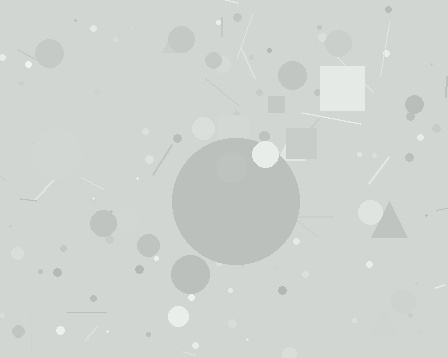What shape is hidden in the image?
A circle is hidden in the image.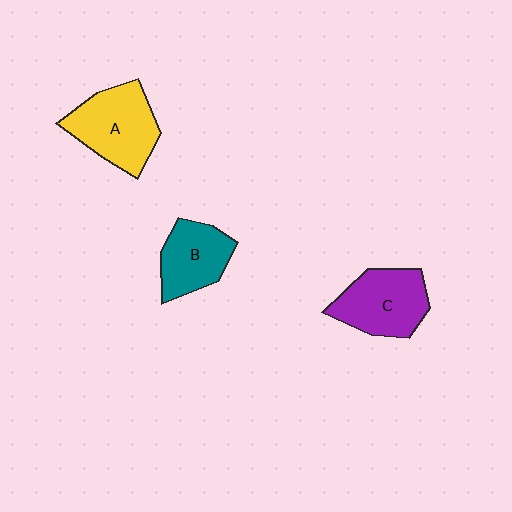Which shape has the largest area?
Shape A (yellow).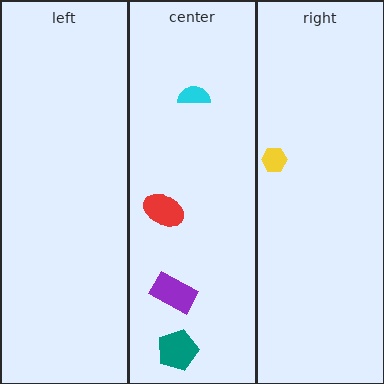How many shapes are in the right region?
1.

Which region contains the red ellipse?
The center region.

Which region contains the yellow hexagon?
The right region.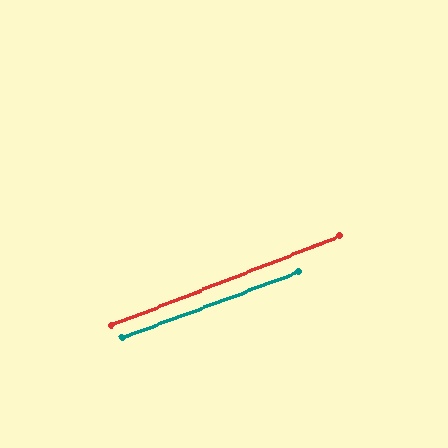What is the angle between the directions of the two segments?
Approximately 1 degree.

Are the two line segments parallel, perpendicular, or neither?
Parallel — their directions differ by only 1.2°.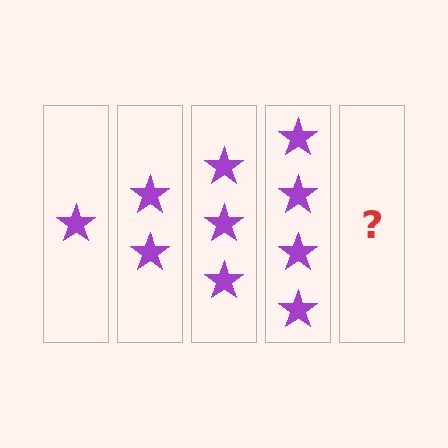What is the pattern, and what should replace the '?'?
The pattern is that each step adds one more star. The '?' should be 5 stars.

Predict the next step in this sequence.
The next step is 5 stars.